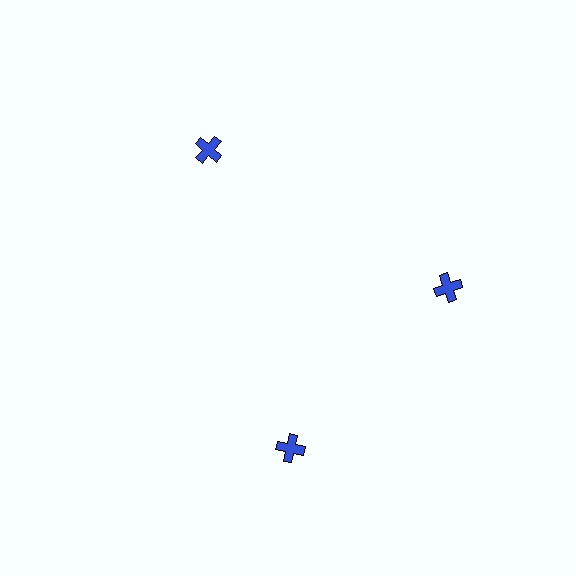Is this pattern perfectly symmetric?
No. The 3 blue crosses are arranged in a ring, but one element near the 7 o'clock position is rotated out of alignment along the ring, breaking the 3-fold rotational symmetry.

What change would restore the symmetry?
The symmetry would be restored by rotating it back into even spacing with its neighbors so that all 3 crosses sit at equal angles and equal distance from the center.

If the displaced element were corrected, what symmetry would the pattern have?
It would have 3-fold rotational symmetry — the pattern would map onto itself every 120 degrees.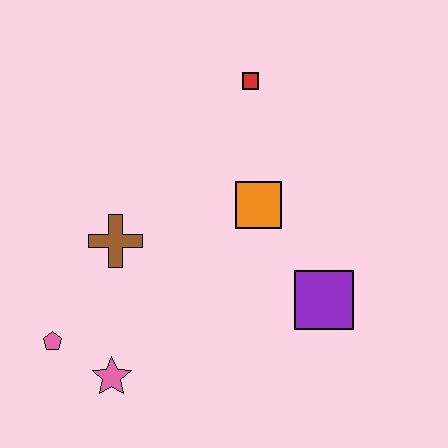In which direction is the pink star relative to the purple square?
The pink star is to the left of the purple square.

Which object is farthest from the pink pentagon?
The red square is farthest from the pink pentagon.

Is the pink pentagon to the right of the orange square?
No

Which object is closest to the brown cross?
The pink pentagon is closest to the brown cross.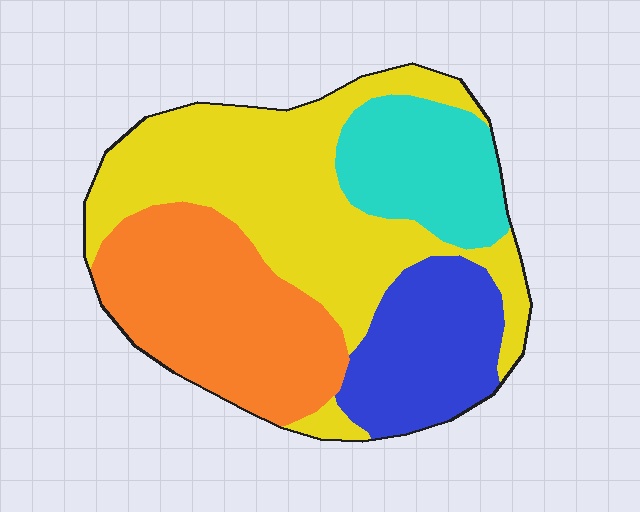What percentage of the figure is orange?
Orange covers about 30% of the figure.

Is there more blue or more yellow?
Yellow.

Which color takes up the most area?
Yellow, at roughly 40%.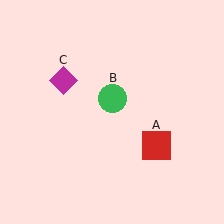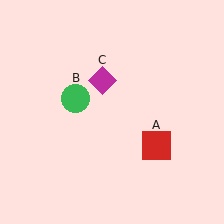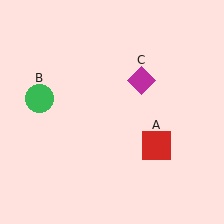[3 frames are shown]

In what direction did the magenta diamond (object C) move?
The magenta diamond (object C) moved right.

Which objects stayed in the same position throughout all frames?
Red square (object A) remained stationary.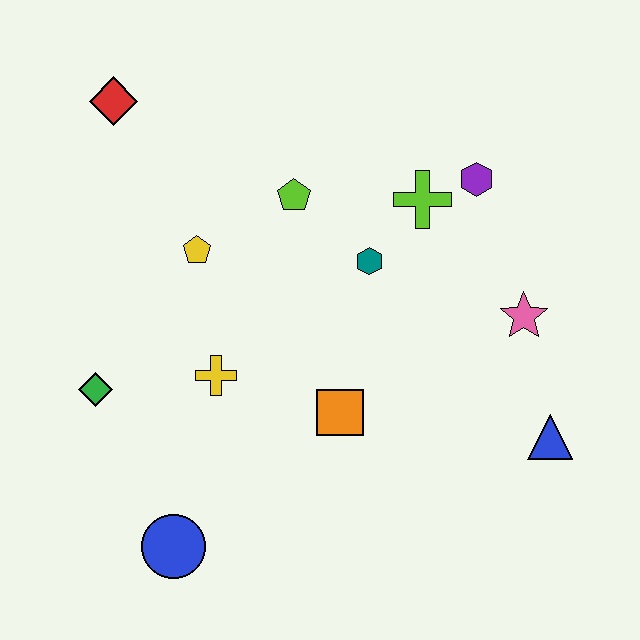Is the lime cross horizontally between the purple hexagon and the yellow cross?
Yes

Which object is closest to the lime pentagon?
The teal hexagon is closest to the lime pentagon.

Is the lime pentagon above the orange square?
Yes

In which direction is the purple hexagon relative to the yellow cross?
The purple hexagon is to the right of the yellow cross.